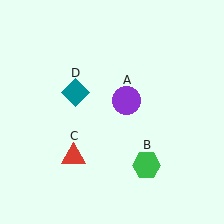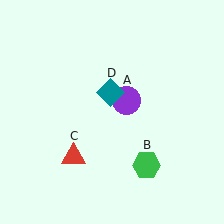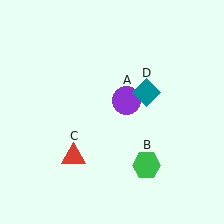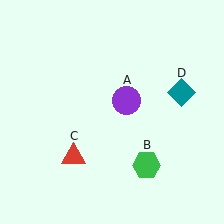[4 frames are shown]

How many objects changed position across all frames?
1 object changed position: teal diamond (object D).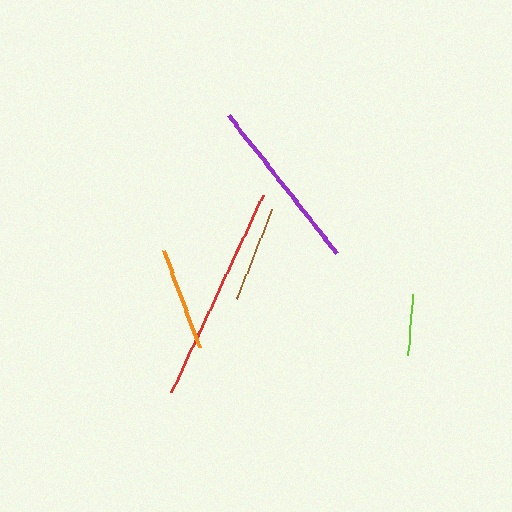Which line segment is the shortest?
The lime line is the shortest at approximately 60 pixels.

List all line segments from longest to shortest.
From longest to shortest: red, purple, orange, brown, lime.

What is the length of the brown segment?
The brown segment is approximately 96 pixels long.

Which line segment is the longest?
The red line is the longest at approximately 216 pixels.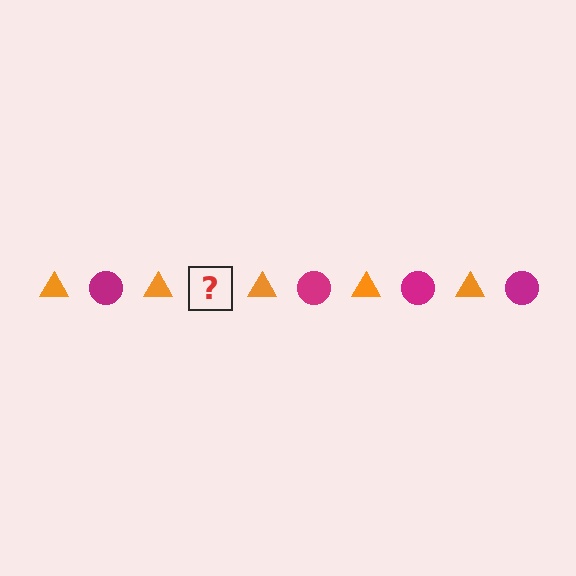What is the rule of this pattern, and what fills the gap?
The rule is that the pattern alternates between orange triangle and magenta circle. The gap should be filled with a magenta circle.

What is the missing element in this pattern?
The missing element is a magenta circle.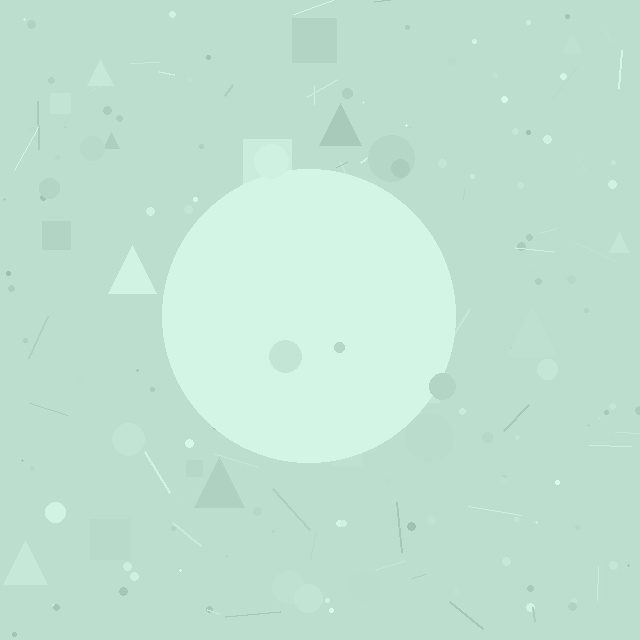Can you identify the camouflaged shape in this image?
The camouflaged shape is a circle.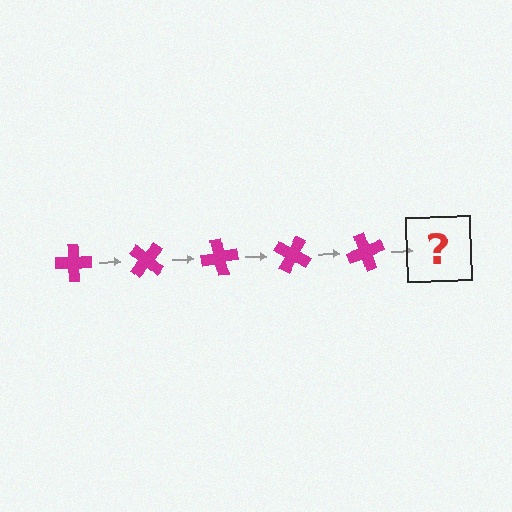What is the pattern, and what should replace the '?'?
The pattern is that the cross rotates 40 degrees each step. The '?' should be a magenta cross rotated 200 degrees.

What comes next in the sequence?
The next element should be a magenta cross rotated 200 degrees.